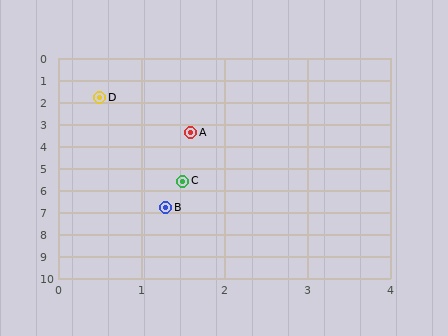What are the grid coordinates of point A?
Point A is at approximately (1.6, 3.4).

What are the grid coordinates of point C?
Point C is at approximately (1.5, 5.6).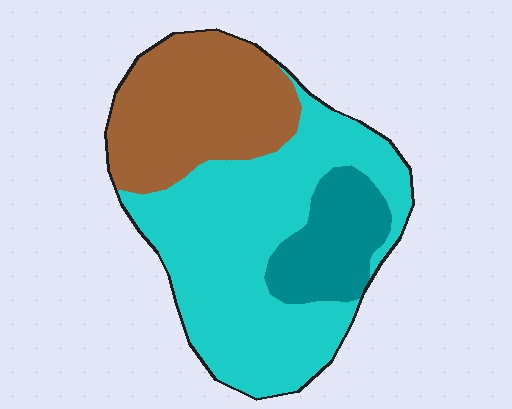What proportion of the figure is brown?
Brown covers around 30% of the figure.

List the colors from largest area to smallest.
From largest to smallest: cyan, brown, teal.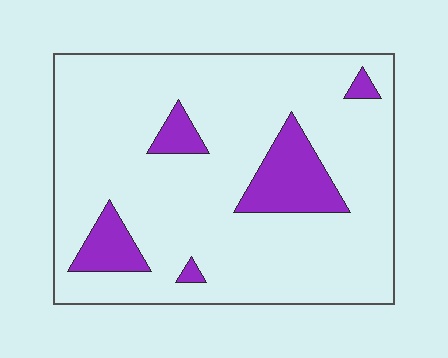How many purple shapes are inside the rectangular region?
5.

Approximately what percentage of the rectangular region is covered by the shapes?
Approximately 15%.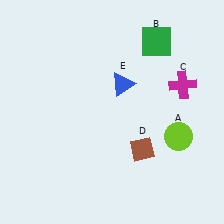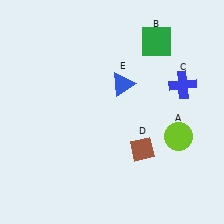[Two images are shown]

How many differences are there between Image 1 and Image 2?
There is 1 difference between the two images.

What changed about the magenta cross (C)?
In Image 1, C is magenta. In Image 2, it changed to blue.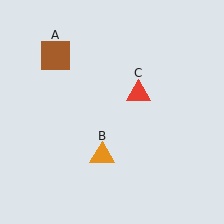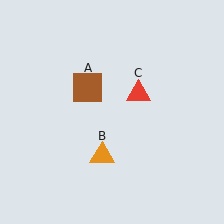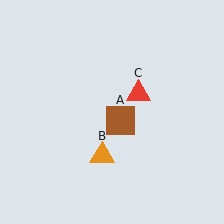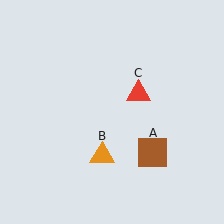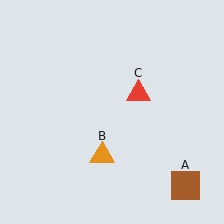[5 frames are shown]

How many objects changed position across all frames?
1 object changed position: brown square (object A).